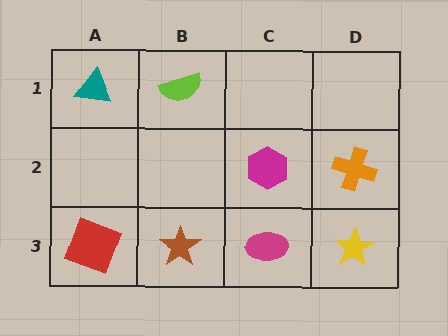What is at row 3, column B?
A brown star.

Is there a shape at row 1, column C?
No, that cell is empty.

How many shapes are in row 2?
2 shapes.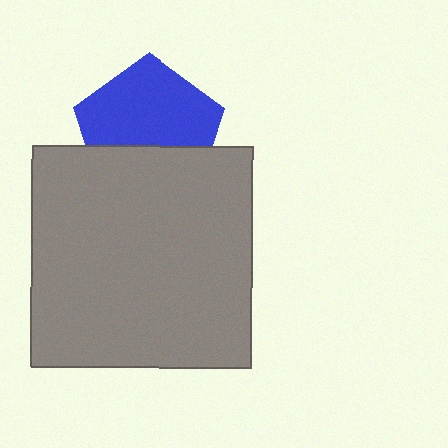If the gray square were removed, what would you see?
You would see the complete blue pentagon.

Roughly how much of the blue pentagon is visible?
About half of it is visible (roughly 62%).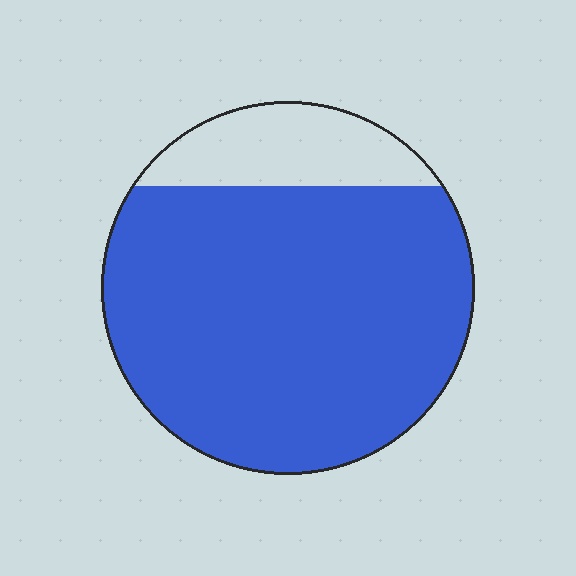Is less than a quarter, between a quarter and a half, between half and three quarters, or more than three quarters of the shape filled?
More than three quarters.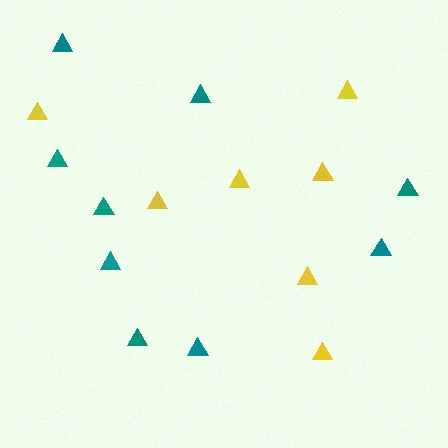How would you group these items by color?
There are 2 groups: one group of yellow triangles (7) and one group of teal triangles (9).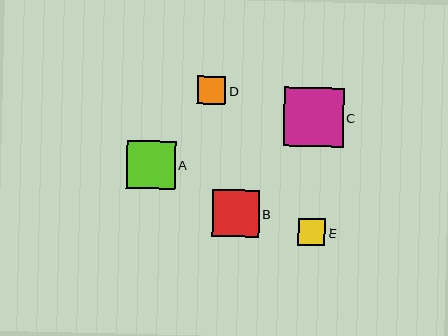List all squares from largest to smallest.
From largest to smallest: C, A, B, D, E.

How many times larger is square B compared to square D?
Square B is approximately 1.7 times the size of square D.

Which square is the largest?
Square C is the largest with a size of approximately 60 pixels.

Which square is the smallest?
Square E is the smallest with a size of approximately 27 pixels.